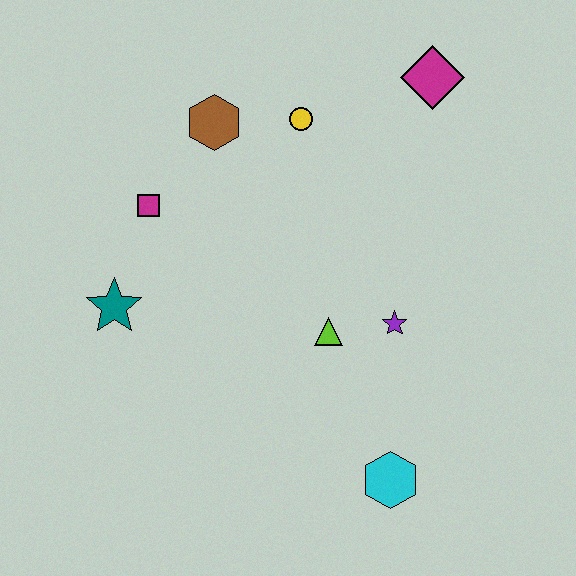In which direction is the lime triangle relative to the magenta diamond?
The lime triangle is below the magenta diamond.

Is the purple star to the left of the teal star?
No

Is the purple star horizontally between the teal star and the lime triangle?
No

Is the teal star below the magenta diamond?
Yes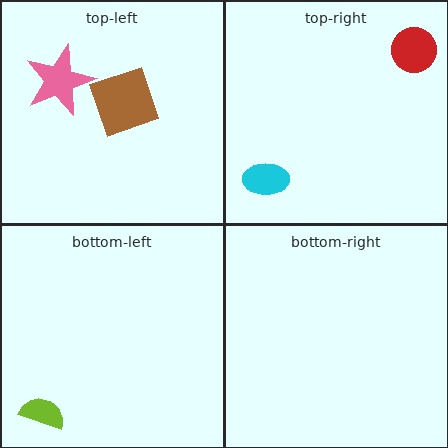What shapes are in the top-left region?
The brown square, the pink star.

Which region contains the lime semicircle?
The bottom-left region.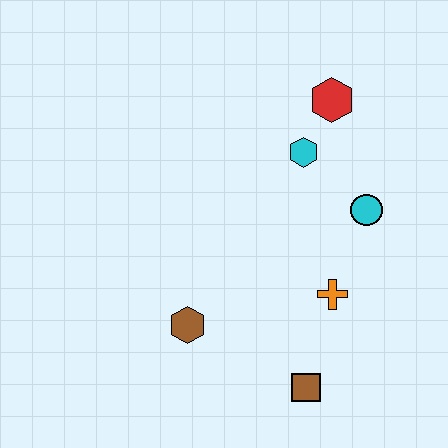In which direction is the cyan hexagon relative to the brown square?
The cyan hexagon is above the brown square.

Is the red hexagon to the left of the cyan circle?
Yes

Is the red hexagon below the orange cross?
No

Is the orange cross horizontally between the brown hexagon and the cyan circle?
Yes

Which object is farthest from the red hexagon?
The brown square is farthest from the red hexagon.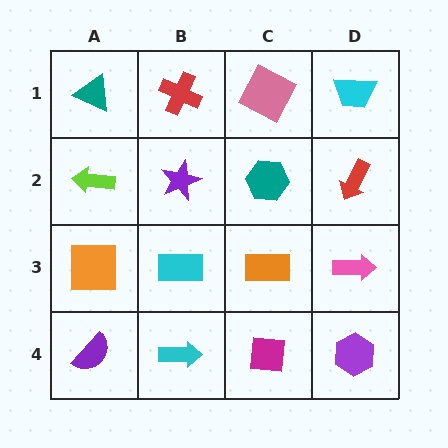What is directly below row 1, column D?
A red arrow.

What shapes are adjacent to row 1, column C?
A teal hexagon (row 2, column C), a red cross (row 1, column B), a cyan trapezoid (row 1, column D).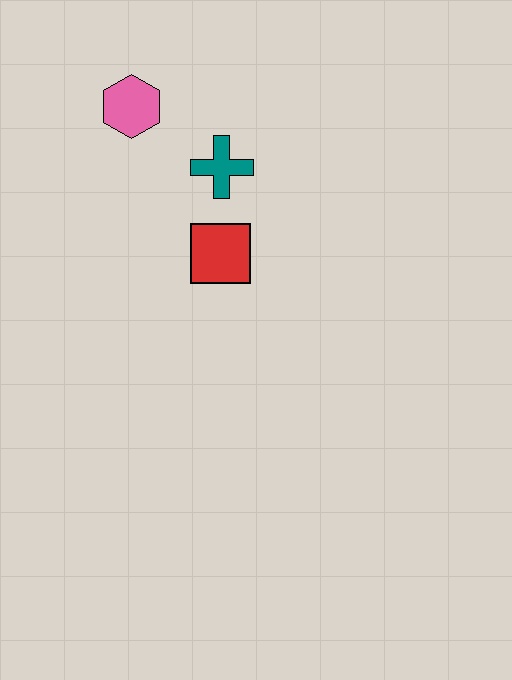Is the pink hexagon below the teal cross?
No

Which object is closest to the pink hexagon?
The teal cross is closest to the pink hexagon.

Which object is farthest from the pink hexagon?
The red square is farthest from the pink hexagon.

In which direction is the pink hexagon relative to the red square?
The pink hexagon is above the red square.